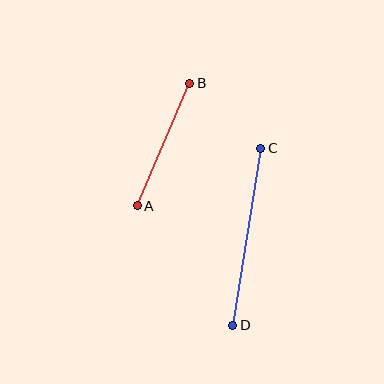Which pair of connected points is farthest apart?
Points C and D are farthest apart.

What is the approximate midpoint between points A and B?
The midpoint is at approximately (163, 144) pixels.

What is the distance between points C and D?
The distance is approximately 179 pixels.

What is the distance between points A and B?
The distance is approximately 133 pixels.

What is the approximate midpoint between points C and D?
The midpoint is at approximately (247, 237) pixels.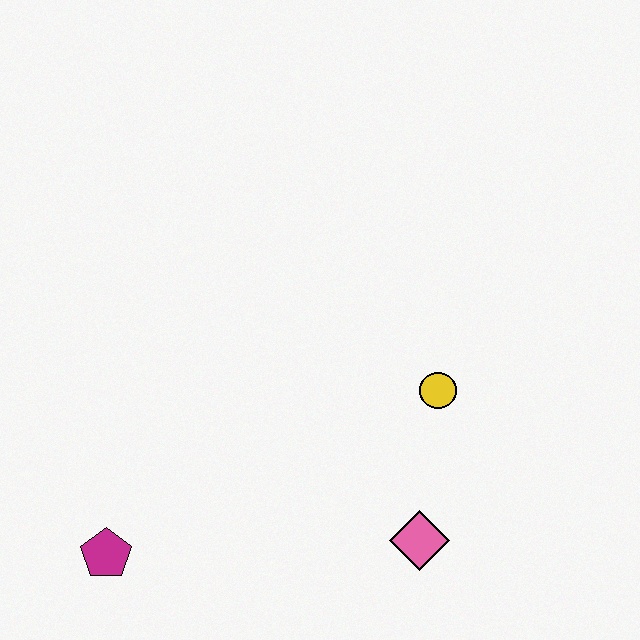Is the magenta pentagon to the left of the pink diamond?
Yes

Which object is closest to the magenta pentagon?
The pink diamond is closest to the magenta pentagon.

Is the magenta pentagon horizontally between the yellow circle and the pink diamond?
No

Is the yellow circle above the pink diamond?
Yes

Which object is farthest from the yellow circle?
The magenta pentagon is farthest from the yellow circle.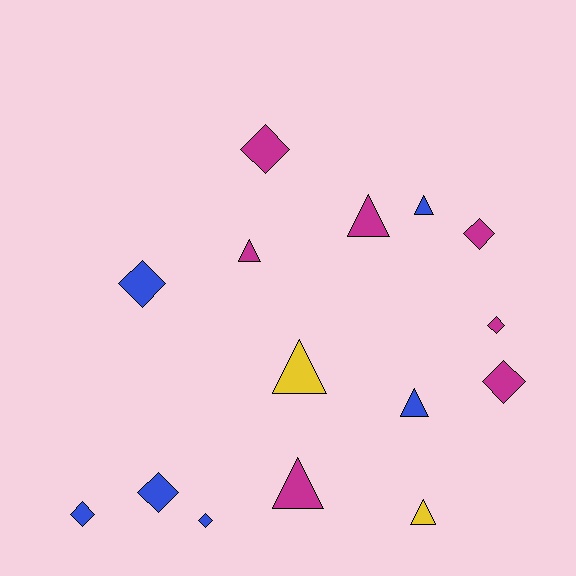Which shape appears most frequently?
Diamond, with 8 objects.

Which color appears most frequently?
Magenta, with 7 objects.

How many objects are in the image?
There are 15 objects.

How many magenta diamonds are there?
There are 4 magenta diamonds.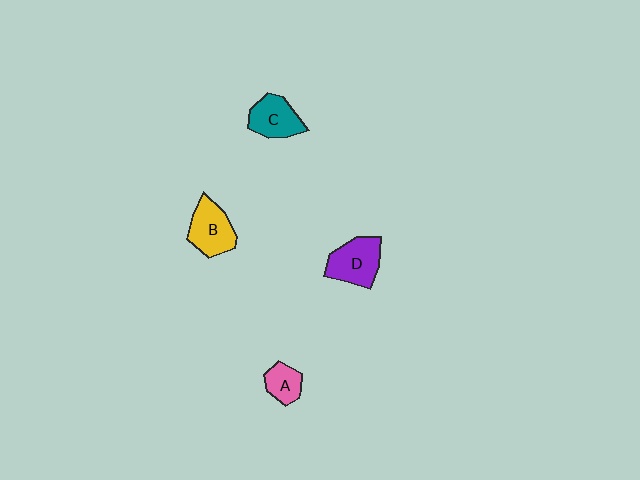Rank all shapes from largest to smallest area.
From largest to smallest: D (purple), B (yellow), C (teal), A (pink).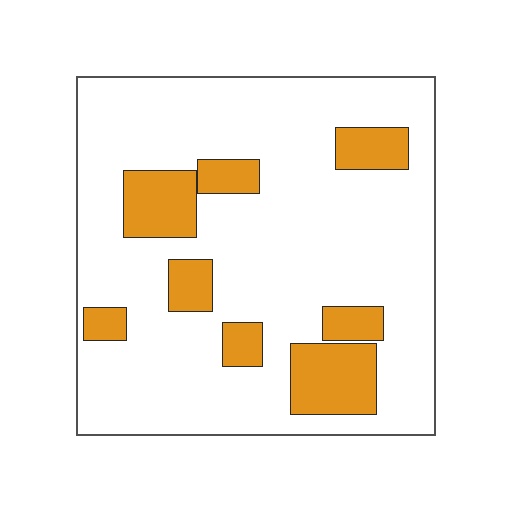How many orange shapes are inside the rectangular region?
8.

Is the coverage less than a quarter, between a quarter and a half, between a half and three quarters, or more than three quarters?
Less than a quarter.